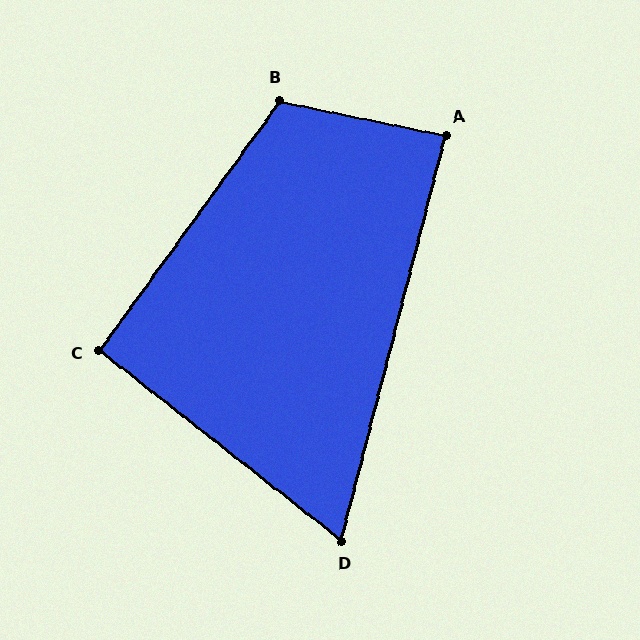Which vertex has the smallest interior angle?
D, at approximately 66 degrees.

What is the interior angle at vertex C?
Approximately 92 degrees (approximately right).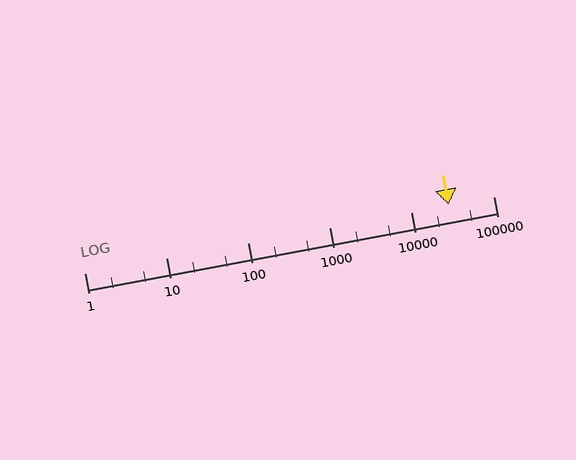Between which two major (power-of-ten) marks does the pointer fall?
The pointer is between 10000 and 100000.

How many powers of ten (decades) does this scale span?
The scale spans 5 decades, from 1 to 100000.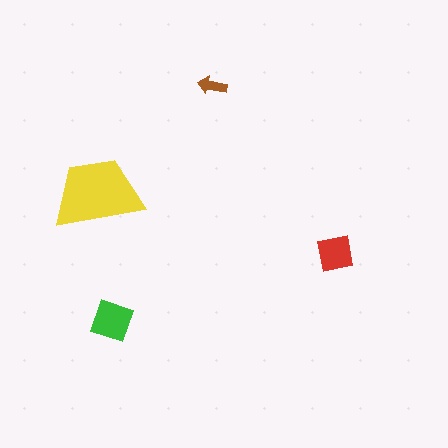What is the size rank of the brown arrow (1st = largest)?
4th.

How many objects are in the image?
There are 4 objects in the image.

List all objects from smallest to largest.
The brown arrow, the red square, the green square, the yellow trapezoid.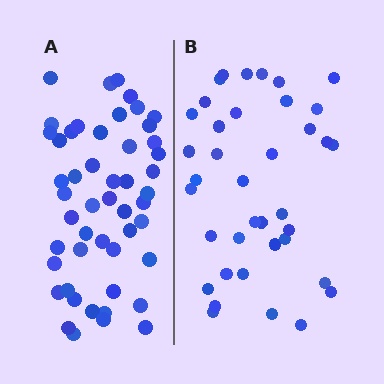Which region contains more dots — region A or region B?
Region A (the left region) has more dots.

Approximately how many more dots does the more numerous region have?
Region A has roughly 12 or so more dots than region B.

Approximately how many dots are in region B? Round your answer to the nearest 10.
About 40 dots. (The exact count is 38, which rounds to 40.)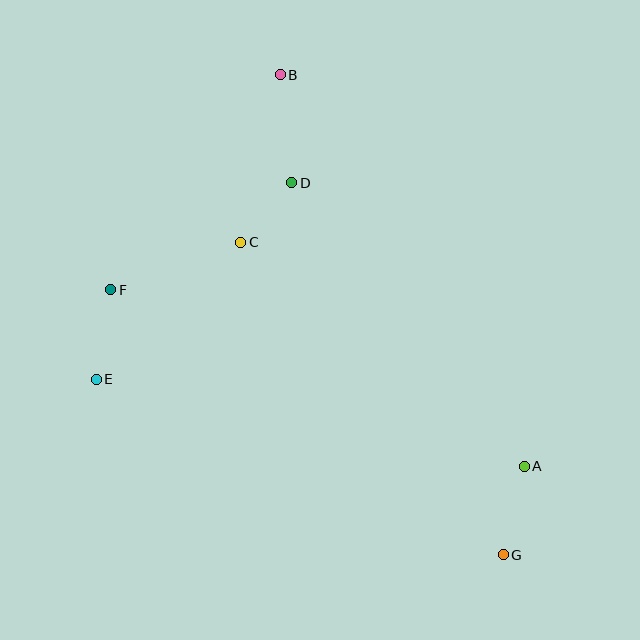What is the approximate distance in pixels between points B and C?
The distance between B and C is approximately 172 pixels.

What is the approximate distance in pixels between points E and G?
The distance between E and G is approximately 443 pixels.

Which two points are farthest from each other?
Points B and G are farthest from each other.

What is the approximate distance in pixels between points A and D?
The distance between A and D is approximately 367 pixels.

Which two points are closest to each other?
Points C and D are closest to each other.